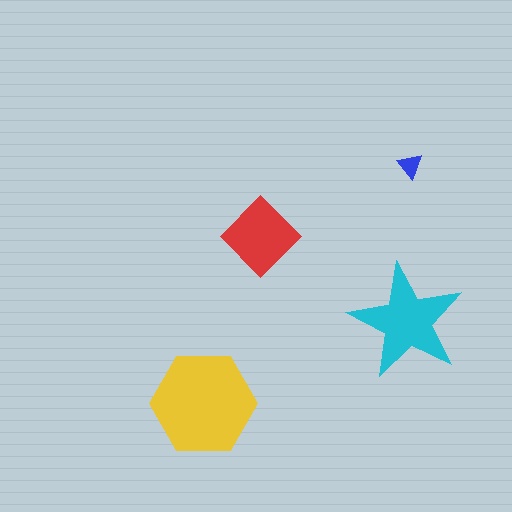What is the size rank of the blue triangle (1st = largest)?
4th.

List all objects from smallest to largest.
The blue triangle, the red diamond, the cyan star, the yellow hexagon.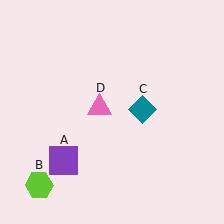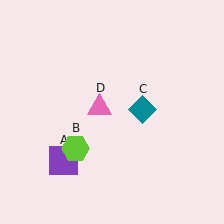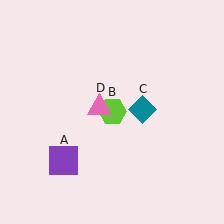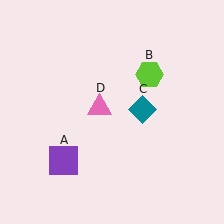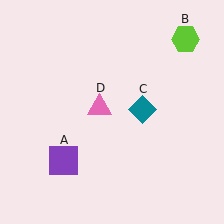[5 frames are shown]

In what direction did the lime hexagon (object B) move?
The lime hexagon (object B) moved up and to the right.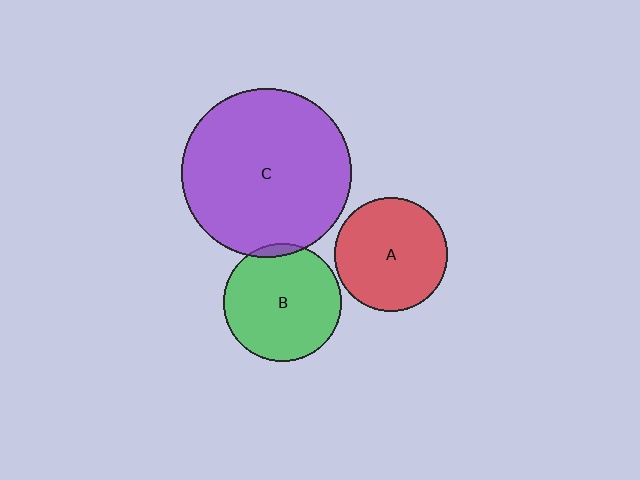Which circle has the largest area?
Circle C (purple).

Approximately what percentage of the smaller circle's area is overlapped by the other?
Approximately 5%.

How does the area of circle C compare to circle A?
Approximately 2.2 times.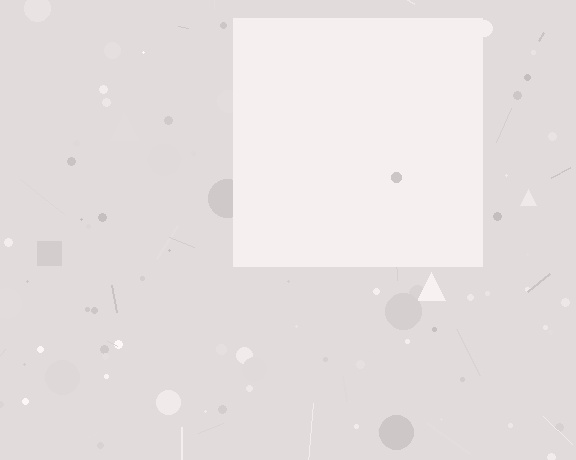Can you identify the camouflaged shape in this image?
The camouflaged shape is a square.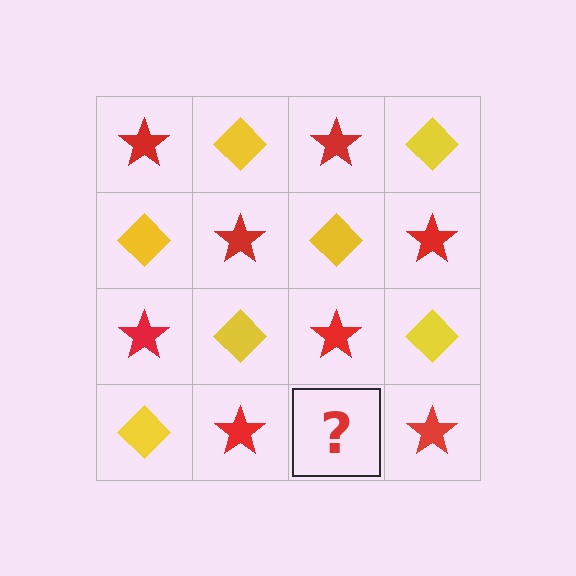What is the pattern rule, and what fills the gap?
The rule is that it alternates red star and yellow diamond in a checkerboard pattern. The gap should be filled with a yellow diamond.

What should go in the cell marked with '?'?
The missing cell should contain a yellow diamond.